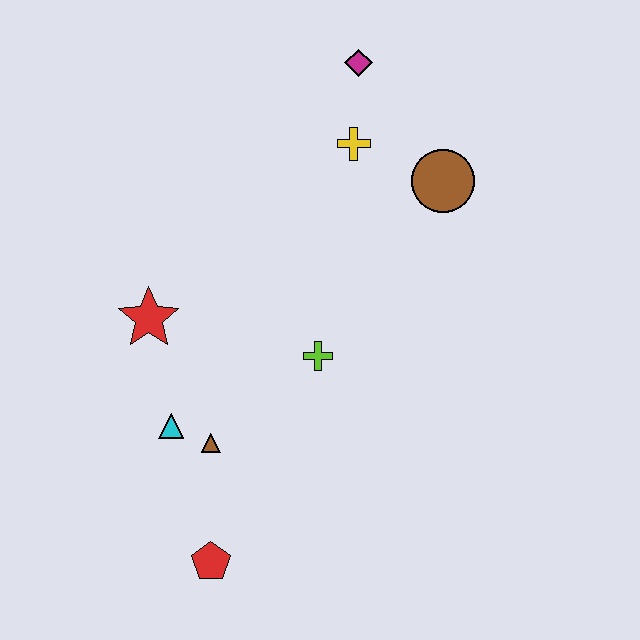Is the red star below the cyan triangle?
No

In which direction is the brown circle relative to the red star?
The brown circle is to the right of the red star.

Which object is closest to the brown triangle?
The cyan triangle is closest to the brown triangle.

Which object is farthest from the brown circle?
The red pentagon is farthest from the brown circle.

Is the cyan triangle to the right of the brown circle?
No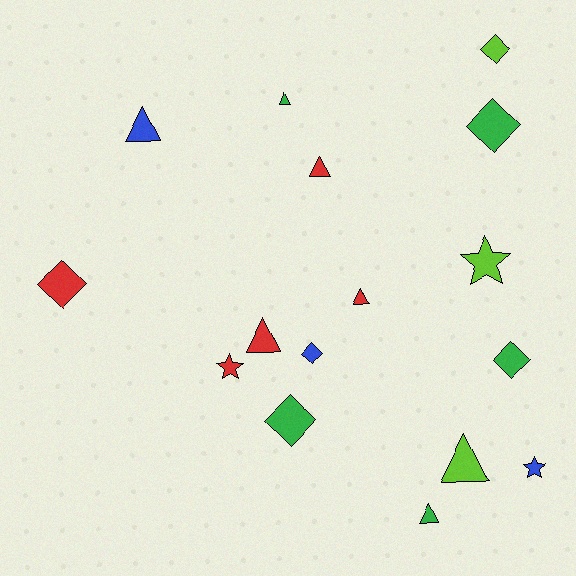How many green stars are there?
There are no green stars.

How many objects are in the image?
There are 16 objects.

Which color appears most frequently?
Green, with 5 objects.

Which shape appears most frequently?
Triangle, with 7 objects.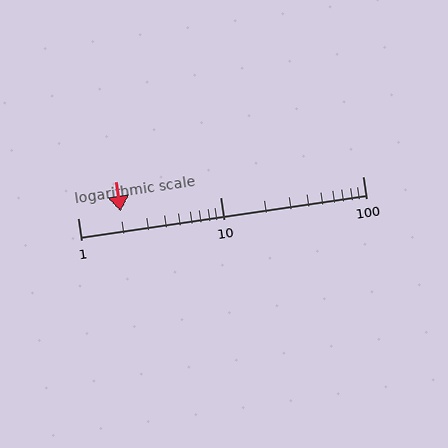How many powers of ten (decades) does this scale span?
The scale spans 2 decades, from 1 to 100.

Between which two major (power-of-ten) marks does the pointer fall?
The pointer is between 1 and 10.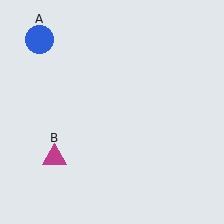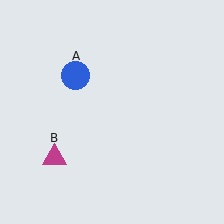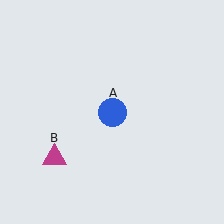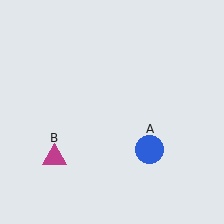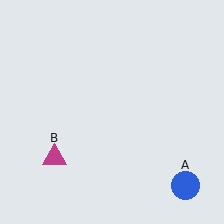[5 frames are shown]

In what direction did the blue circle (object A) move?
The blue circle (object A) moved down and to the right.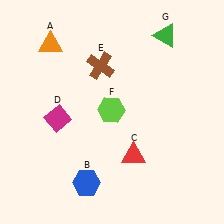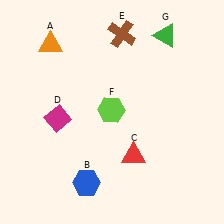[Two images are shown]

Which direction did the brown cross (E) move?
The brown cross (E) moved up.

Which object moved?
The brown cross (E) moved up.